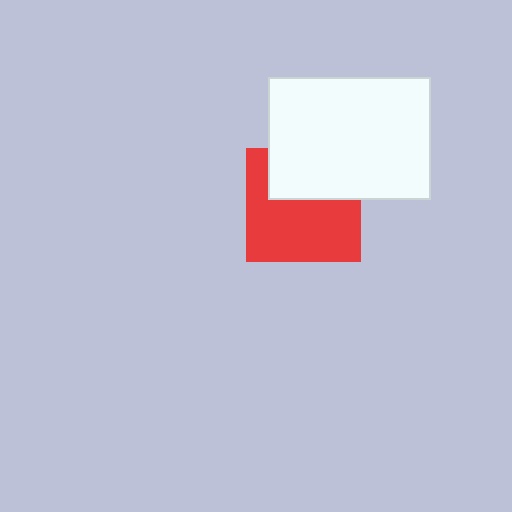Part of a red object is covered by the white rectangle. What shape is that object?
It is a square.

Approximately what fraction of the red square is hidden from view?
Roughly 37% of the red square is hidden behind the white rectangle.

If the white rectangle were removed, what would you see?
You would see the complete red square.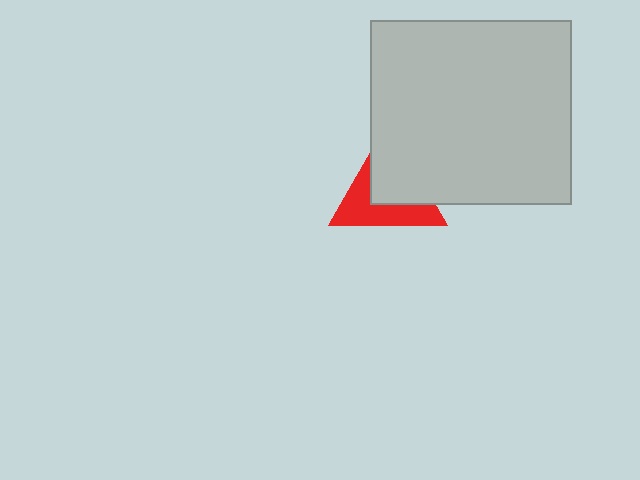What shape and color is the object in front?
The object in front is a light gray rectangle.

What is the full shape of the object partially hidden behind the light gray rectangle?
The partially hidden object is a red triangle.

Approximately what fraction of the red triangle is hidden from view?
Roughly 53% of the red triangle is hidden behind the light gray rectangle.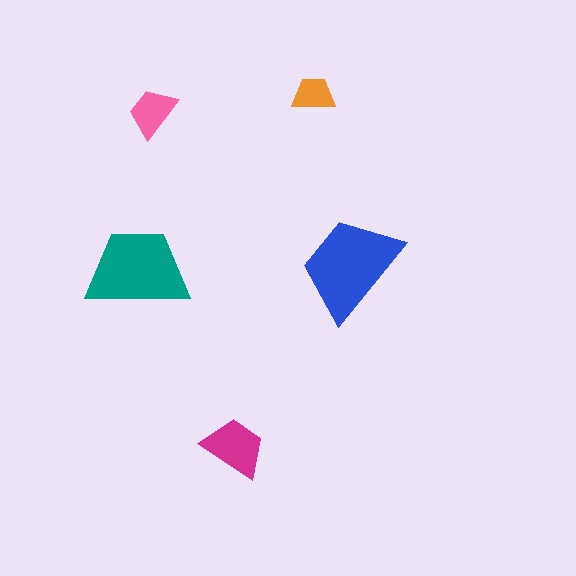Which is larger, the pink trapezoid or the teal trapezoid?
The teal one.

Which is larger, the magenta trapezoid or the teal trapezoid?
The teal one.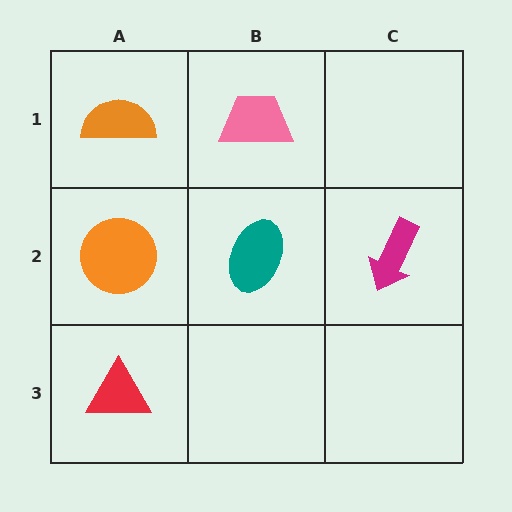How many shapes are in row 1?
2 shapes.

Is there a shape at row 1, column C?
No, that cell is empty.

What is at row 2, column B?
A teal ellipse.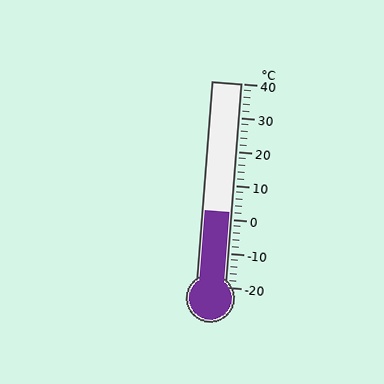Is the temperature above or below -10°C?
The temperature is above -10°C.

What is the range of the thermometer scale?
The thermometer scale ranges from -20°C to 40°C.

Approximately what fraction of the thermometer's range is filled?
The thermometer is filled to approximately 35% of its range.